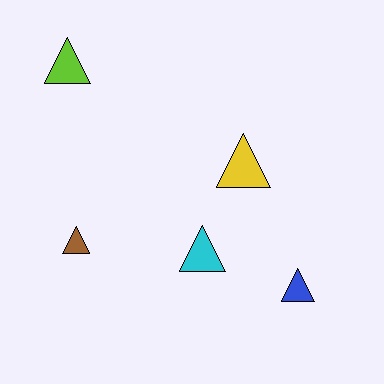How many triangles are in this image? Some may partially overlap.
There are 5 triangles.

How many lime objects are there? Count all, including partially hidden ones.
There is 1 lime object.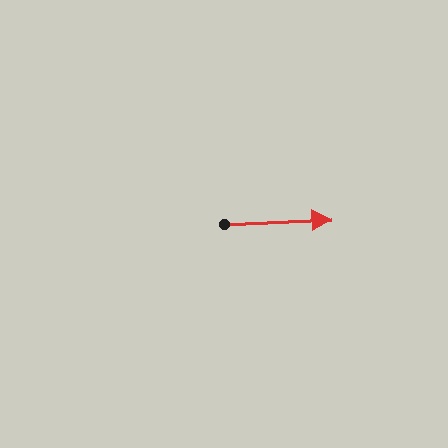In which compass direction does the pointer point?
East.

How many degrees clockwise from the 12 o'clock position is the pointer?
Approximately 88 degrees.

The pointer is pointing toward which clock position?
Roughly 3 o'clock.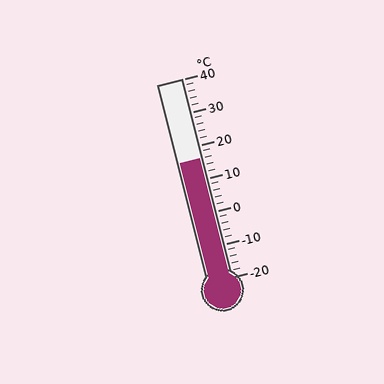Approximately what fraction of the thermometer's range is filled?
The thermometer is filled to approximately 60% of its range.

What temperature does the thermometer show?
The thermometer shows approximately 16°C.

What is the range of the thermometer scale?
The thermometer scale ranges from -20°C to 40°C.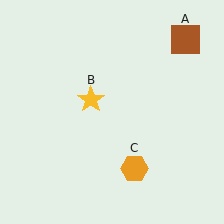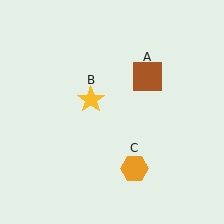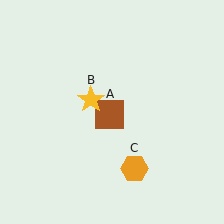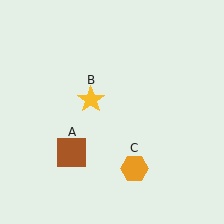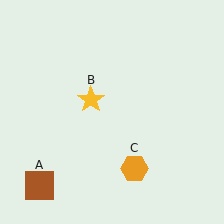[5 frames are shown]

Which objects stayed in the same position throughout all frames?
Yellow star (object B) and orange hexagon (object C) remained stationary.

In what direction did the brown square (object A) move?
The brown square (object A) moved down and to the left.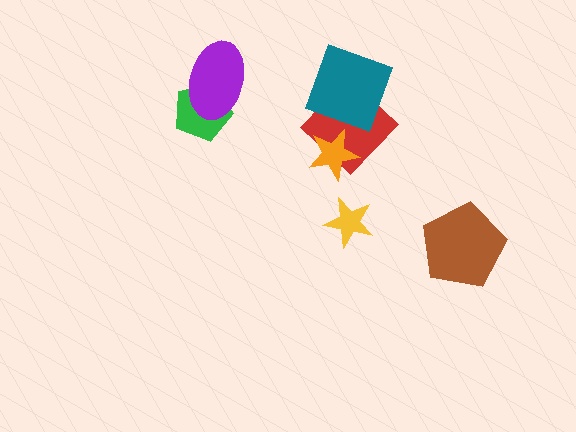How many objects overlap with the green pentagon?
1 object overlaps with the green pentagon.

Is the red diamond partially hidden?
Yes, it is partially covered by another shape.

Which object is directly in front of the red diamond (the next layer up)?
The teal diamond is directly in front of the red diamond.